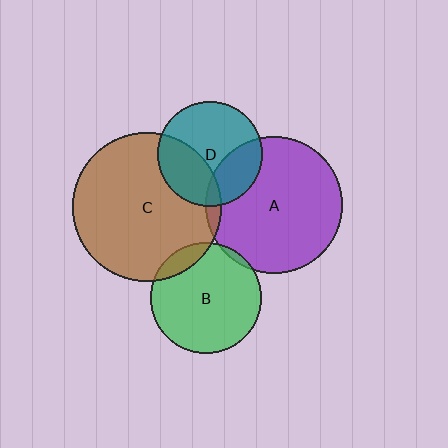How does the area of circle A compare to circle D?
Approximately 1.7 times.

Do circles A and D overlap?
Yes.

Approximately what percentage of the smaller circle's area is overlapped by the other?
Approximately 25%.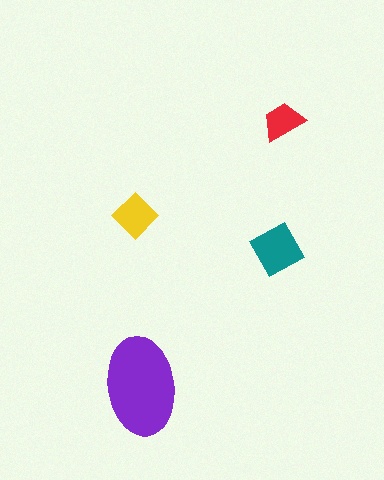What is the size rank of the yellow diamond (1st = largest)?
3rd.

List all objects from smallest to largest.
The red trapezoid, the yellow diamond, the teal square, the purple ellipse.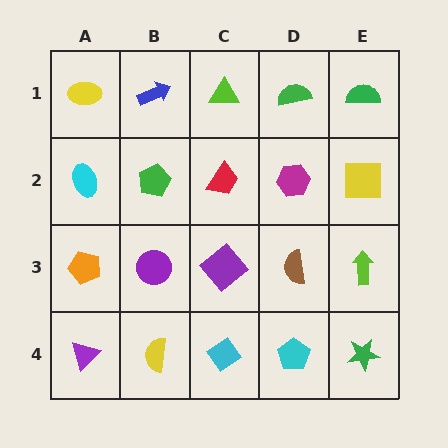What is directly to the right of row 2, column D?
A yellow square.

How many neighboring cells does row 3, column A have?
3.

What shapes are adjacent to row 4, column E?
A lime arrow (row 3, column E), a cyan pentagon (row 4, column D).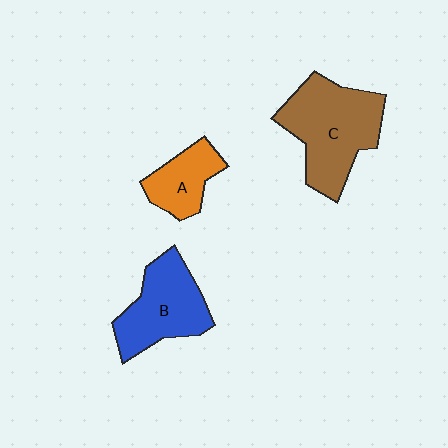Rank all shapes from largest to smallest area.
From largest to smallest: C (brown), B (blue), A (orange).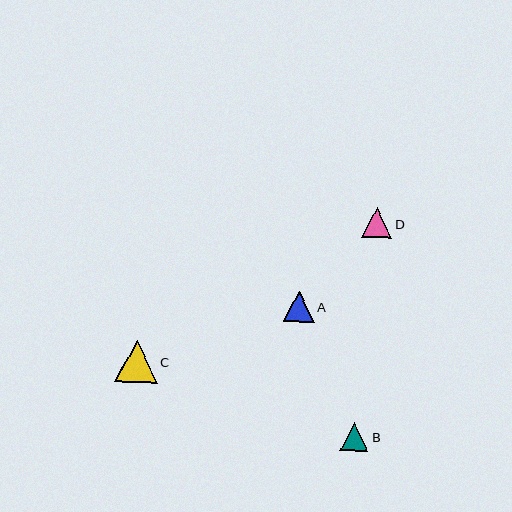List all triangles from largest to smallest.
From largest to smallest: C, A, D, B.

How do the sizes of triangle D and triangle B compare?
Triangle D and triangle B are approximately the same size.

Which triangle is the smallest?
Triangle B is the smallest with a size of approximately 28 pixels.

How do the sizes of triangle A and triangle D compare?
Triangle A and triangle D are approximately the same size.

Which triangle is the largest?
Triangle C is the largest with a size of approximately 43 pixels.